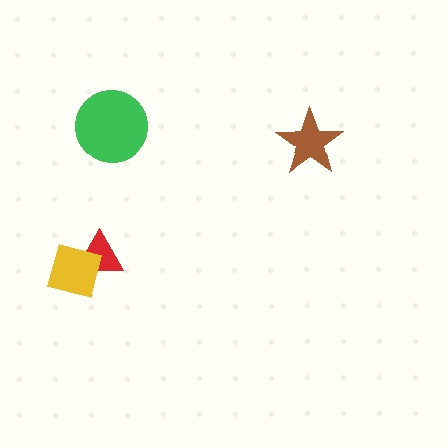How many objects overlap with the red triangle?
1 object overlaps with the red triangle.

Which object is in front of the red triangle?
The yellow square is in front of the red triangle.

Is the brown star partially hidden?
No, no other shape covers it.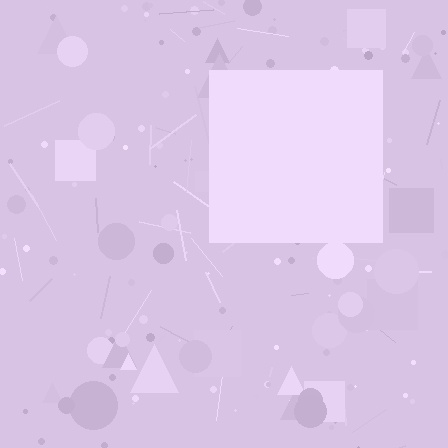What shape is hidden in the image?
A square is hidden in the image.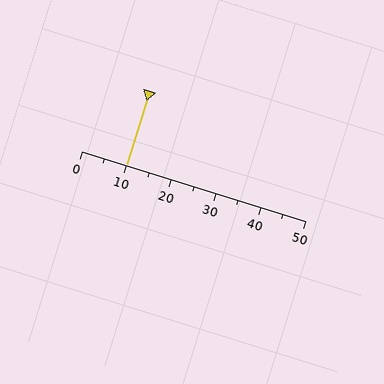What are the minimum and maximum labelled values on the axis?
The axis runs from 0 to 50.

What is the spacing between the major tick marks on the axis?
The major ticks are spaced 10 apart.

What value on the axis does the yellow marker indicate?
The marker indicates approximately 10.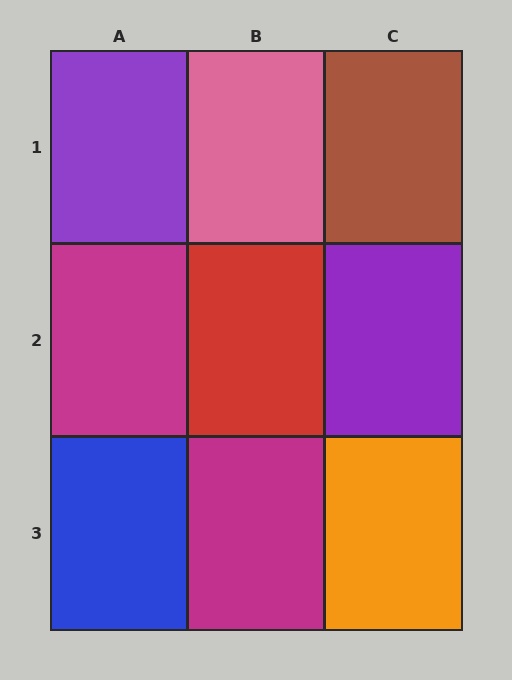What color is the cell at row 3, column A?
Blue.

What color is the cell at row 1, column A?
Purple.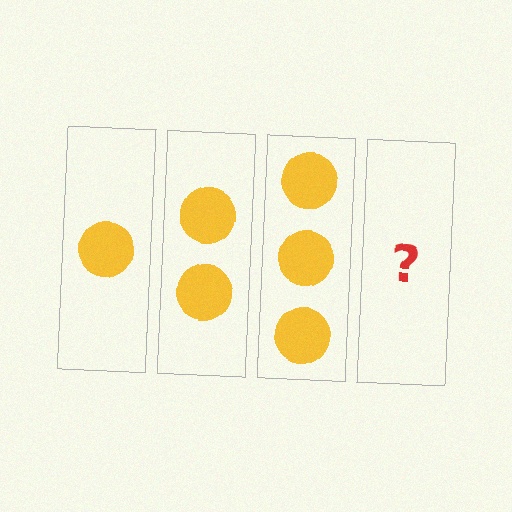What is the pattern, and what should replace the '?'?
The pattern is that each step adds one more circle. The '?' should be 4 circles.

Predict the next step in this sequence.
The next step is 4 circles.